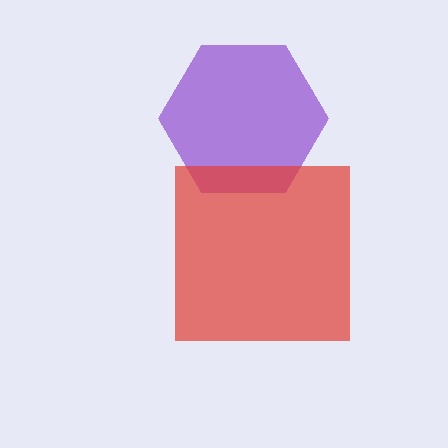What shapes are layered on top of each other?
The layered shapes are: a purple hexagon, a red square.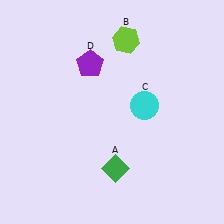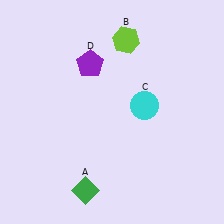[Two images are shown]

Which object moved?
The green diamond (A) moved left.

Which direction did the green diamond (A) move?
The green diamond (A) moved left.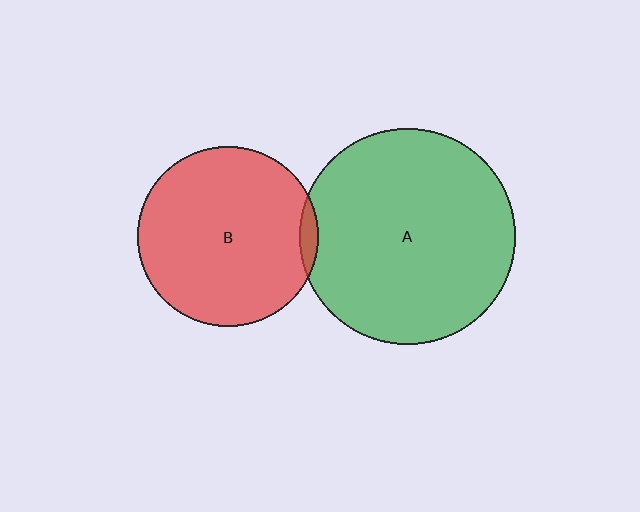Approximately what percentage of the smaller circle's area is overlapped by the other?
Approximately 5%.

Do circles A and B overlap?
Yes.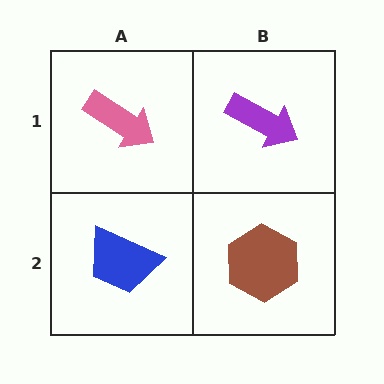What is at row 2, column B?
A brown hexagon.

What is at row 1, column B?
A purple arrow.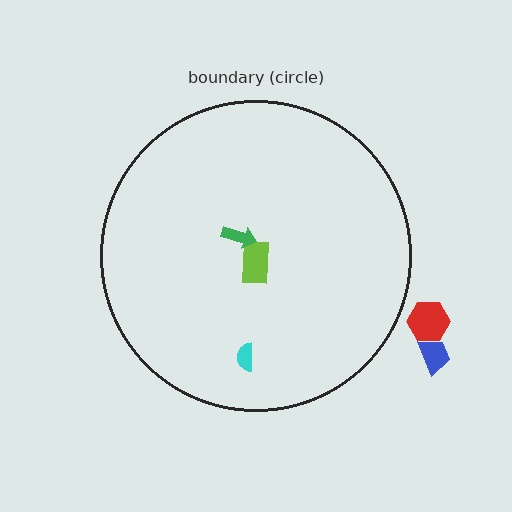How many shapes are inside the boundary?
3 inside, 2 outside.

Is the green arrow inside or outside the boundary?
Inside.